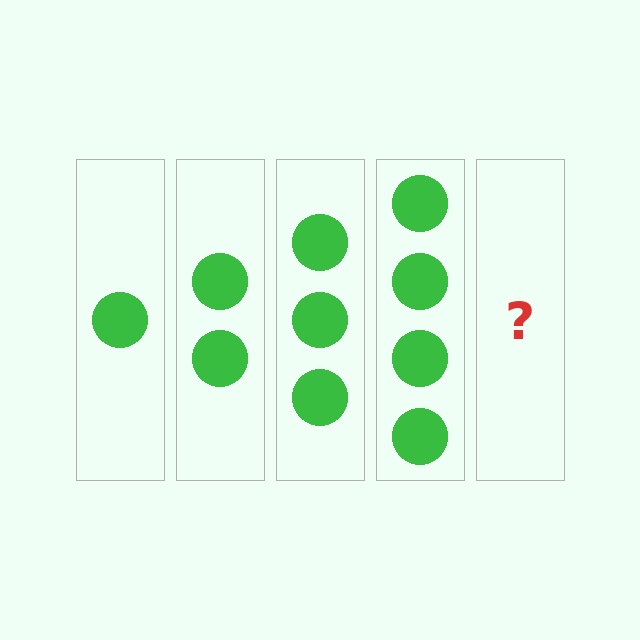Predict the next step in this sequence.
The next step is 5 circles.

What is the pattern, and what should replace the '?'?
The pattern is that each step adds one more circle. The '?' should be 5 circles.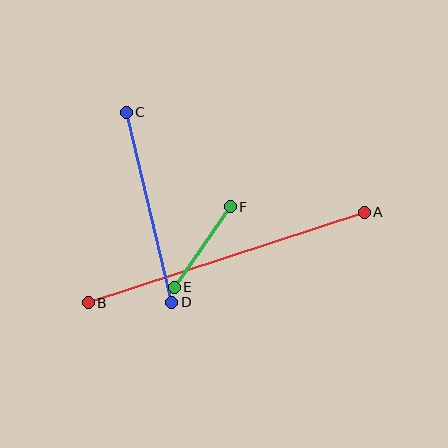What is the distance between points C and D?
The distance is approximately 196 pixels.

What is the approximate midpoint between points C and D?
The midpoint is at approximately (149, 207) pixels.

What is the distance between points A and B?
The distance is approximately 290 pixels.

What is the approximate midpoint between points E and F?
The midpoint is at approximately (202, 247) pixels.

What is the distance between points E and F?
The distance is approximately 98 pixels.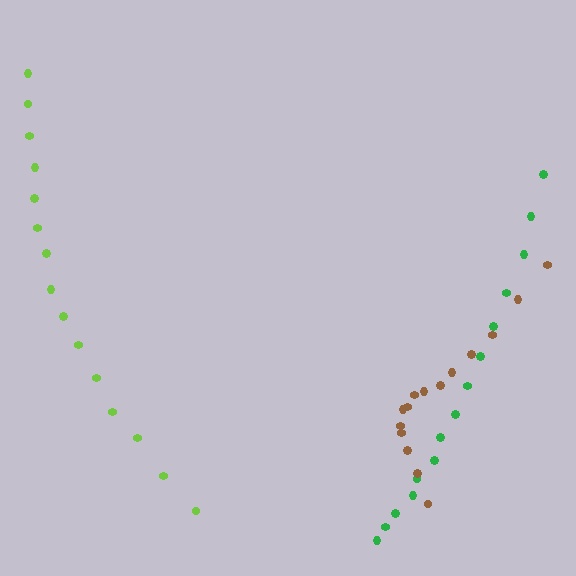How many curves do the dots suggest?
There are 3 distinct paths.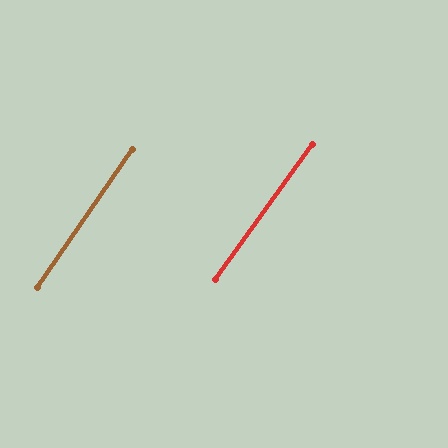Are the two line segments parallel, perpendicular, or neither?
Parallel — their directions differ by only 1.4°.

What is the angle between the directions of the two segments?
Approximately 1 degree.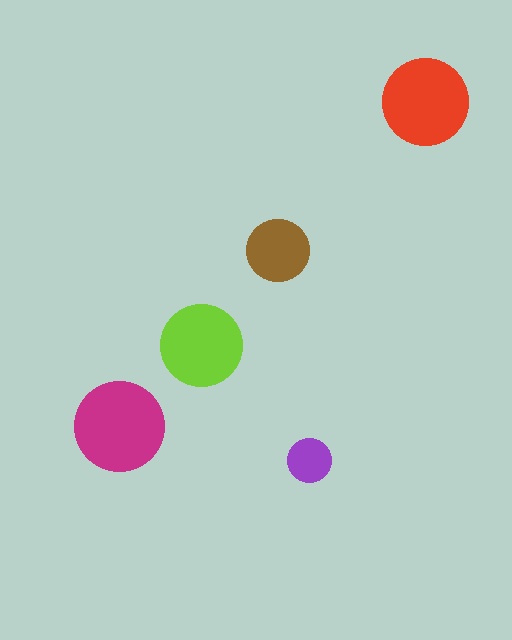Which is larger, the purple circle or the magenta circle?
The magenta one.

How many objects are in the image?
There are 5 objects in the image.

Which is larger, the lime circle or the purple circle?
The lime one.